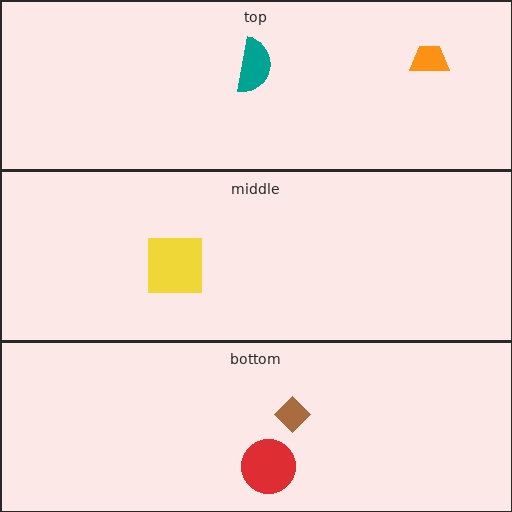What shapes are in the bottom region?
The brown diamond, the red circle.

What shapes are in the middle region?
The yellow square.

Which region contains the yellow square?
The middle region.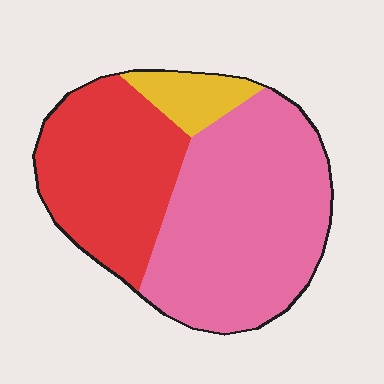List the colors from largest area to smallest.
From largest to smallest: pink, red, yellow.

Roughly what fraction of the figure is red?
Red takes up about three eighths (3/8) of the figure.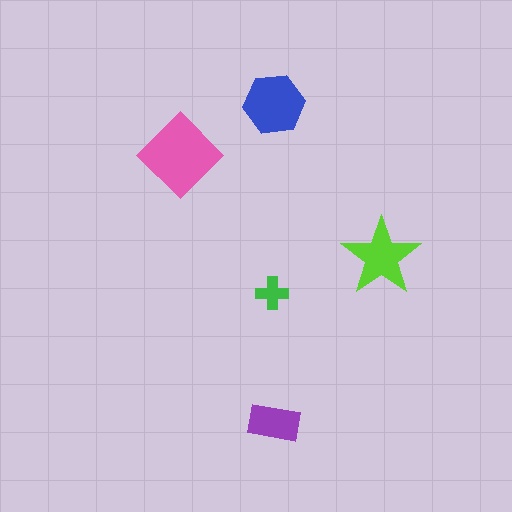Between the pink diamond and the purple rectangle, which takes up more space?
The pink diamond.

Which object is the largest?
The pink diamond.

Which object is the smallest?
The green cross.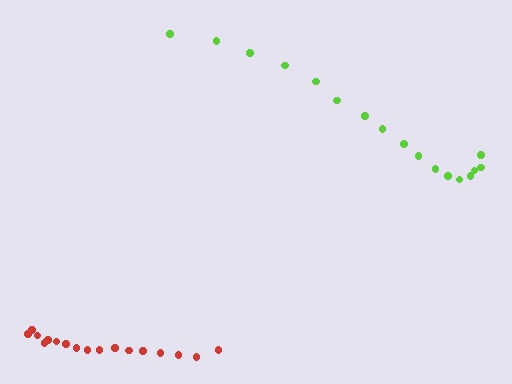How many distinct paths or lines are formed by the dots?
There are 2 distinct paths.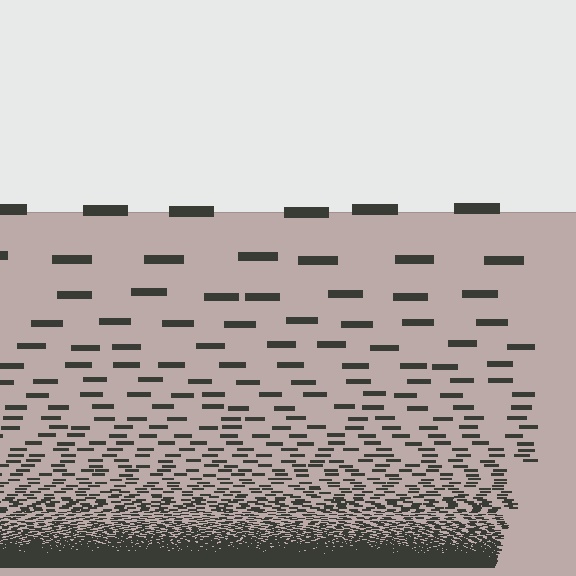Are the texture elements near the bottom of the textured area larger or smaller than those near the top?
Smaller. The gradient is inverted — elements near the bottom are smaller and denser.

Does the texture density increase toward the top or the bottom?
Density increases toward the bottom.